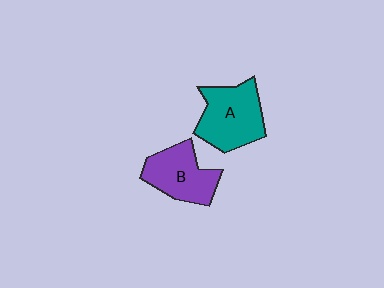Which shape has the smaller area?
Shape B (purple).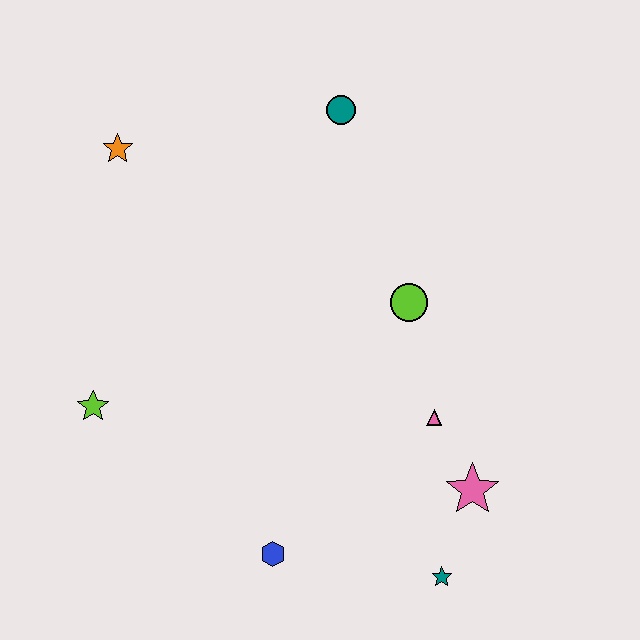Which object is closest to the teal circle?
The lime circle is closest to the teal circle.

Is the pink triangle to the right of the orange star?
Yes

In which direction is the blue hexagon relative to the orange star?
The blue hexagon is below the orange star.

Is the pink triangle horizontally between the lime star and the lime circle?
No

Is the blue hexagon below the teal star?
No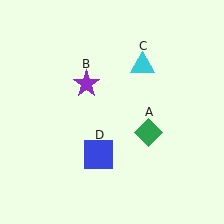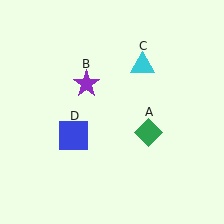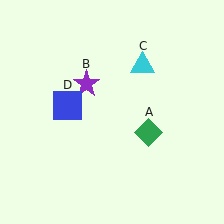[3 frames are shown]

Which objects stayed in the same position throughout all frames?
Green diamond (object A) and purple star (object B) and cyan triangle (object C) remained stationary.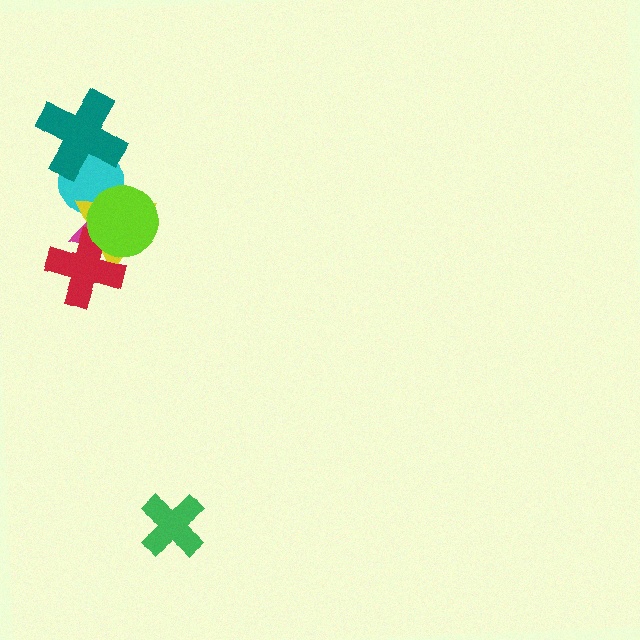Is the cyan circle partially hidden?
Yes, it is partially covered by another shape.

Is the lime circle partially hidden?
No, no other shape covers it.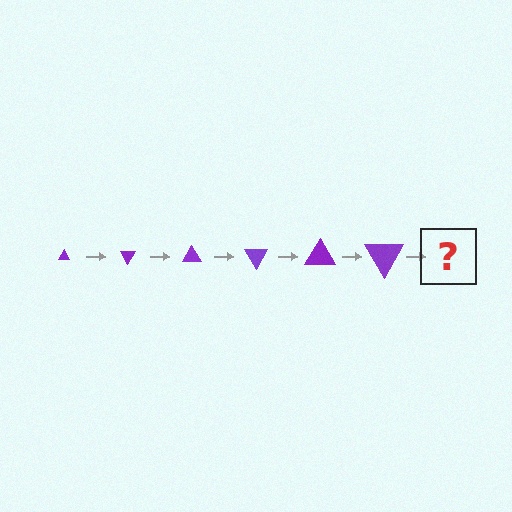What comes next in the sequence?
The next element should be a triangle, larger than the previous one and rotated 360 degrees from the start.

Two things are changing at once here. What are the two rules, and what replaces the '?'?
The two rules are that the triangle grows larger each step and it rotates 60 degrees each step. The '?' should be a triangle, larger than the previous one and rotated 360 degrees from the start.